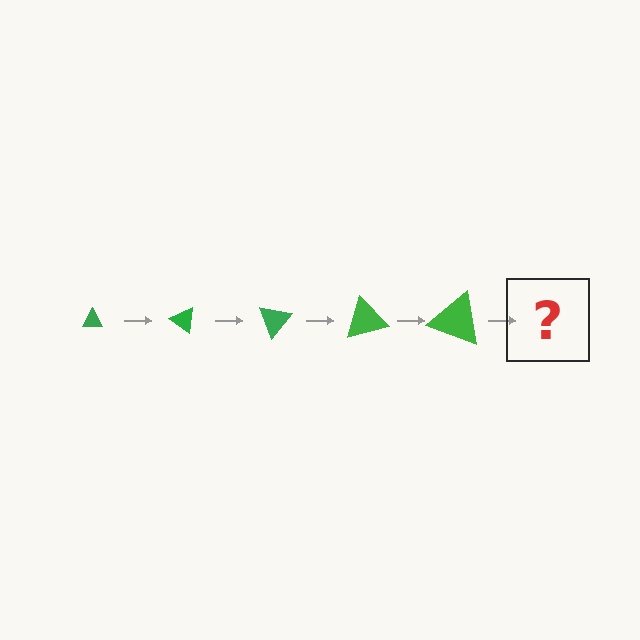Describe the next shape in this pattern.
It should be a triangle, larger than the previous one and rotated 175 degrees from the start.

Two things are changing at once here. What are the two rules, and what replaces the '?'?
The two rules are that the triangle grows larger each step and it rotates 35 degrees each step. The '?' should be a triangle, larger than the previous one and rotated 175 degrees from the start.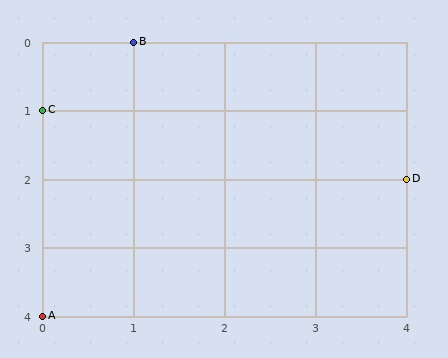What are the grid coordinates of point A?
Point A is at grid coordinates (0, 4).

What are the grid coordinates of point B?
Point B is at grid coordinates (1, 0).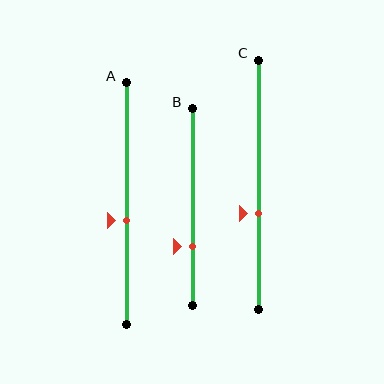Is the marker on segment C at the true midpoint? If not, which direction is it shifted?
No, the marker on segment C is shifted downward by about 12% of the segment length.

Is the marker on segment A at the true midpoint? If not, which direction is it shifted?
No, the marker on segment A is shifted downward by about 7% of the segment length.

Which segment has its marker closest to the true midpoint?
Segment A has its marker closest to the true midpoint.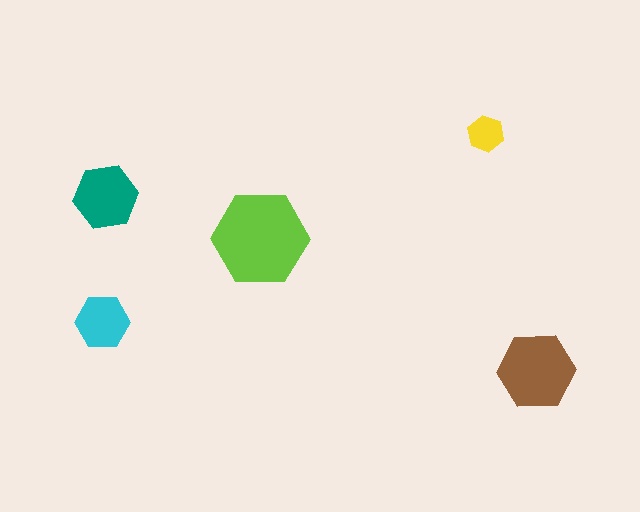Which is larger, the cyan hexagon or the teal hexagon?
The teal one.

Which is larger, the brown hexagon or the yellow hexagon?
The brown one.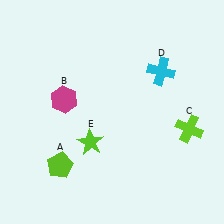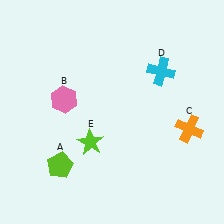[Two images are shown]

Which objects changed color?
B changed from magenta to pink. C changed from lime to orange.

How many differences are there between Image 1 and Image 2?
There are 2 differences between the two images.